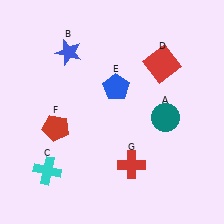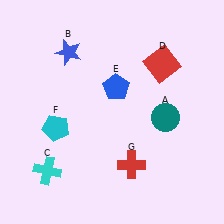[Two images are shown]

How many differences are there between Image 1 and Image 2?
There is 1 difference between the two images.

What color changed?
The pentagon (F) changed from red in Image 1 to cyan in Image 2.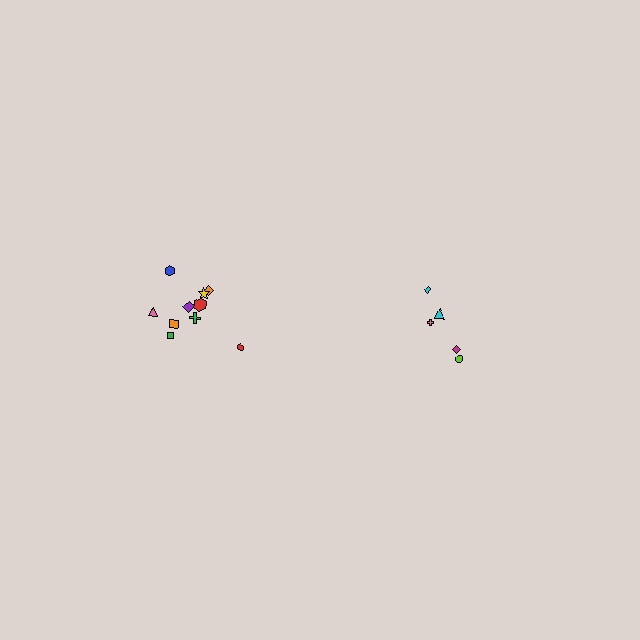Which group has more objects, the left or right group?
The left group.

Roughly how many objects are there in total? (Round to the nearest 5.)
Roughly 15 objects in total.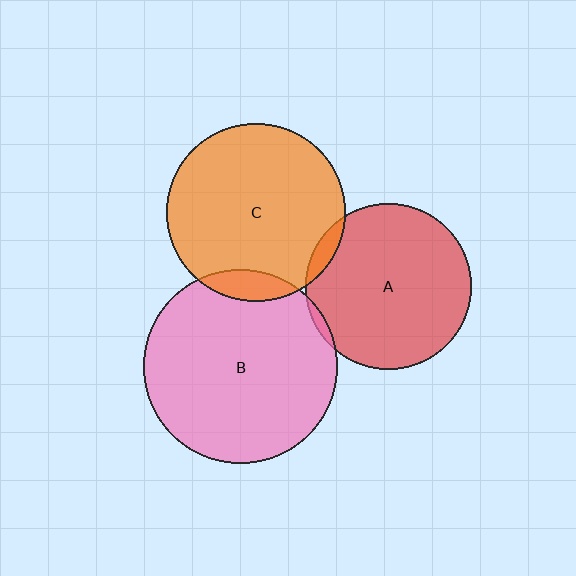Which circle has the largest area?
Circle B (pink).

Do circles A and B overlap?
Yes.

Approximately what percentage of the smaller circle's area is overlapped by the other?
Approximately 5%.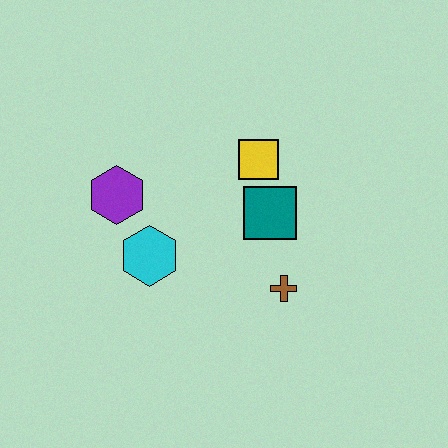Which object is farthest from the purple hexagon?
The brown cross is farthest from the purple hexagon.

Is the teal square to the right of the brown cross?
No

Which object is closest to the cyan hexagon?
The purple hexagon is closest to the cyan hexagon.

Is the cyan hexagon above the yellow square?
No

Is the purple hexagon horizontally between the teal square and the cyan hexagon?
No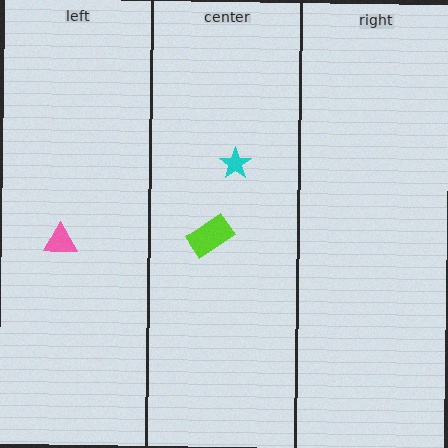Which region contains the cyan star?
The center region.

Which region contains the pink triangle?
The left region.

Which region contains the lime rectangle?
The center region.